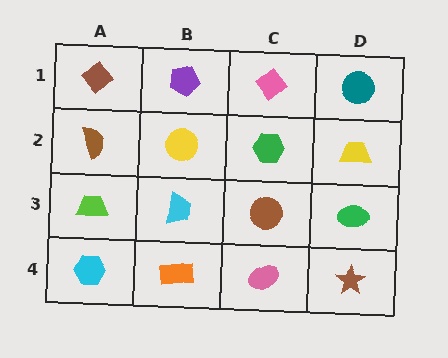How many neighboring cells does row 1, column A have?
2.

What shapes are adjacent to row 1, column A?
A brown semicircle (row 2, column A), a purple pentagon (row 1, column B).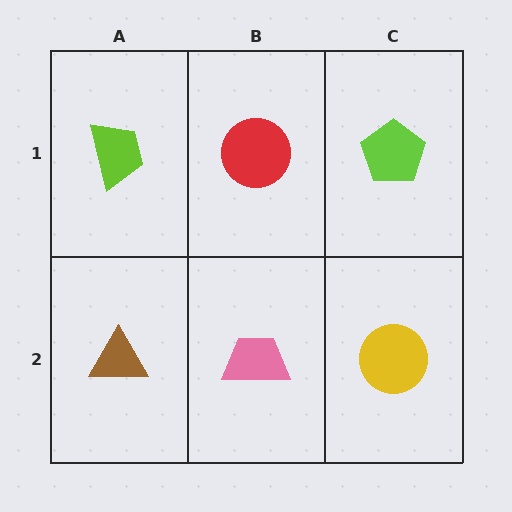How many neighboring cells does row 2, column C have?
2.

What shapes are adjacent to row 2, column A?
A lime trapezoid (row 1, column A), a pink trapezoid (row 2, column B).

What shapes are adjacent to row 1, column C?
A yellow circle (row 2, column C), a red circle (row 1, column B).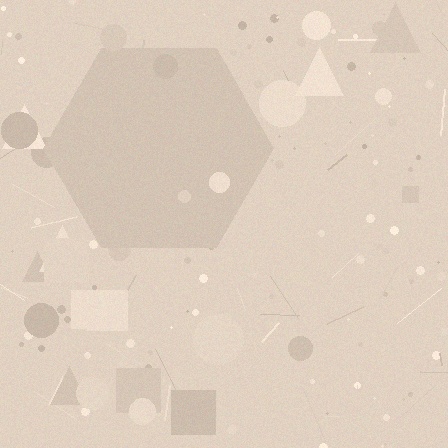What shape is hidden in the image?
A hexagon is hidden in the image.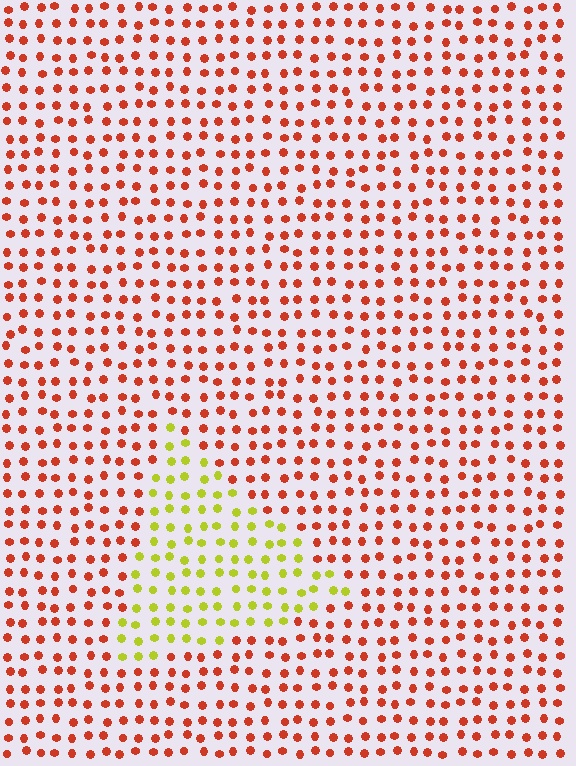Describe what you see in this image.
The image is filled with small red elements in a uniform arrangement. A triangle-shaped region is visible where the elements are tinted to a slightly different hue, forming a subtle color boundary.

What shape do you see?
I see a triangle.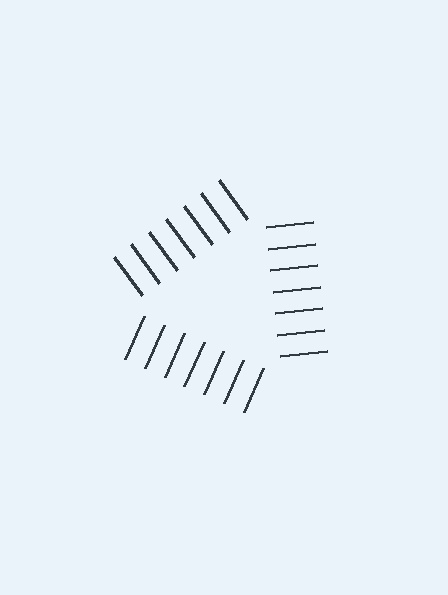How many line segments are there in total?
21 — 7 along each of the 3 edges.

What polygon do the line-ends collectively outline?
An illusory triangle — the line segments terminate on its edges but no continuous stroke is drawn.